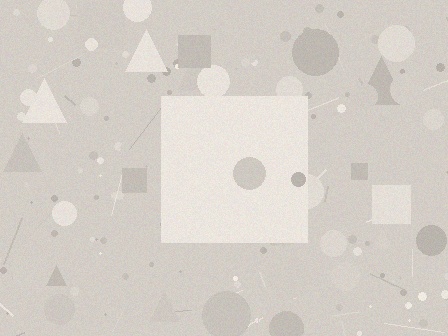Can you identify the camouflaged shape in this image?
The camouflaged shape is a square.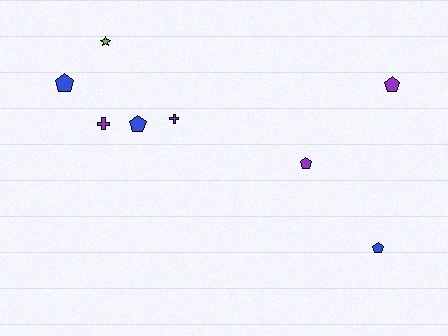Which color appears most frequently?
Purple, with 4 objects.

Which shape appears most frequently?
Pentagon, with 5 objects.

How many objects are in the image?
There are 8 objects.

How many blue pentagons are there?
There are 3 blue pentagons.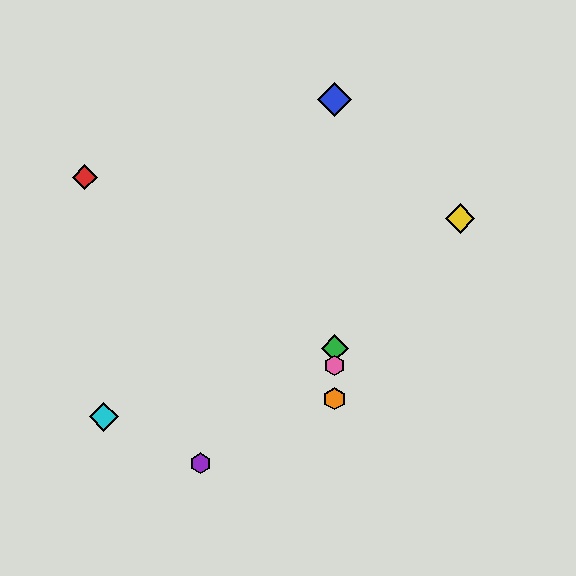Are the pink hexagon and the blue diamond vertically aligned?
Yes, both are at x≈335.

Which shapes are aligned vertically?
The blue diamond, the green diamond, the orange hexagon, the pink hexagon are aligned vertically.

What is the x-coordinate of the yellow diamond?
The yellow diamond is at x≈460.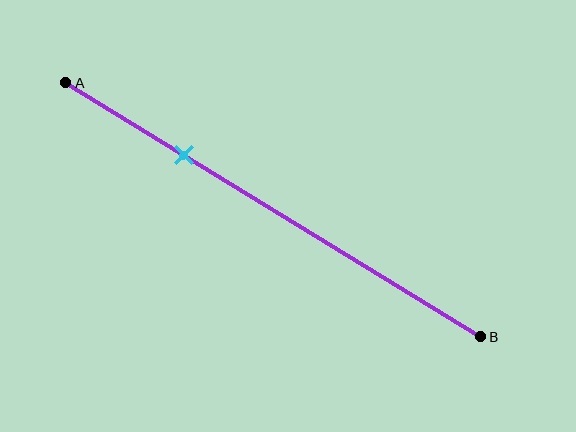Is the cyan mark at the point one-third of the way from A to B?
No, the mark is at about 30% from A, not at the 33% one-third point.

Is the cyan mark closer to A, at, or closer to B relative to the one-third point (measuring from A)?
The cyan mark is closer to point A than the one-third point of segment AB.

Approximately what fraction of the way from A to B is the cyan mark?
The cyan mark is approximately 30% of the way from A to B.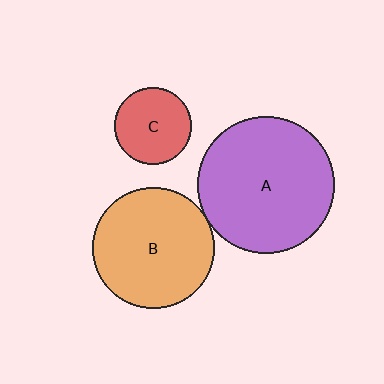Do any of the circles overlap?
No, none of the circles overlap.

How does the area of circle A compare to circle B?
Approximately 1.3 times.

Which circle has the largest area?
Circle A (purple).